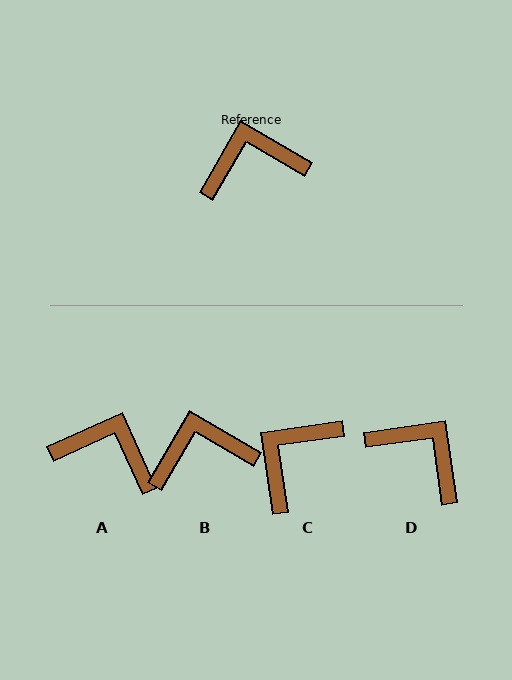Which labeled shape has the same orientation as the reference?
B.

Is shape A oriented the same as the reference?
No, it is off by about 35 degrees.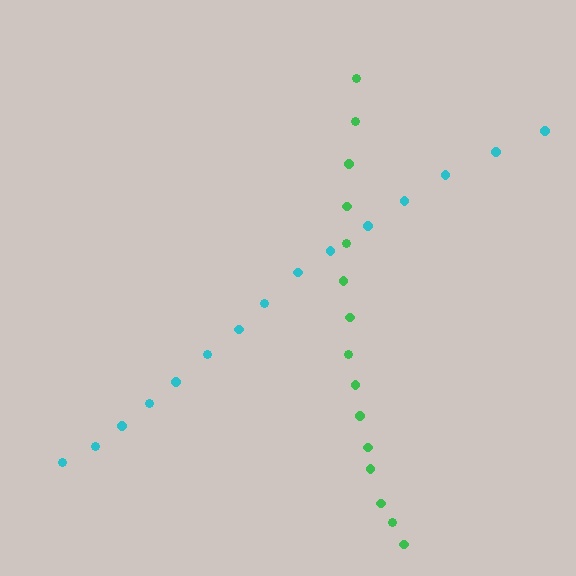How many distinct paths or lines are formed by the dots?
There are 2 distinct paths.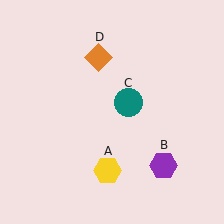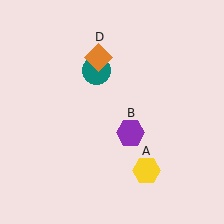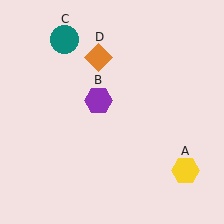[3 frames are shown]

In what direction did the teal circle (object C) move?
The teal circle (object C) moved up and to the left.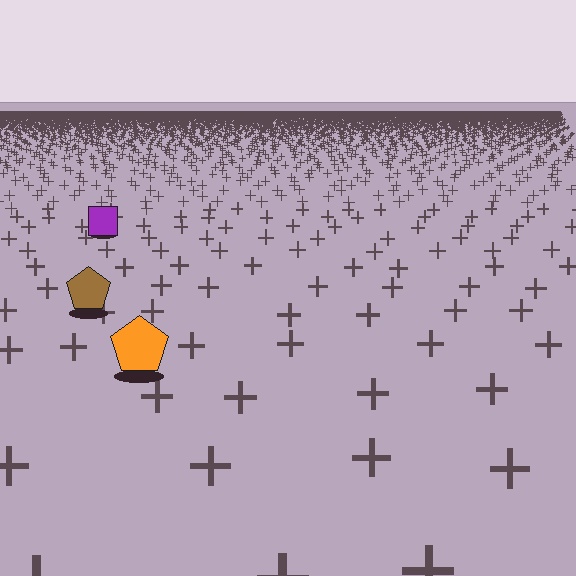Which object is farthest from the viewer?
The purple square is farthest from the viewer. It appears smaller and the ground texture around it is denser.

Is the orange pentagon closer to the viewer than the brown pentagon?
Yes. The orange pentagon is closer — you can tell from the texture gradient: the ground texture is coarser near it.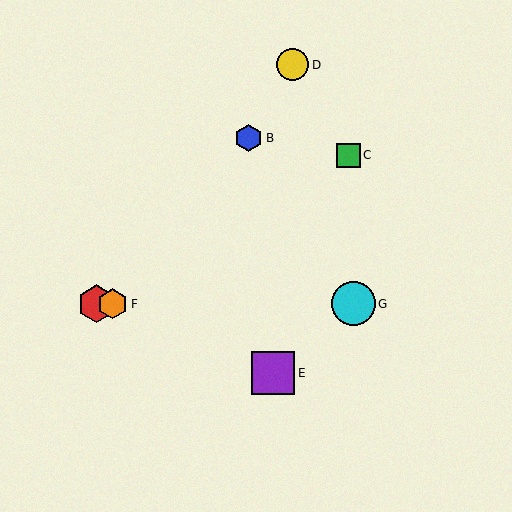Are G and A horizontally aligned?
Yes, both are at y≈304.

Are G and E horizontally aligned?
No, G is at y≈304 and E is at y≈373.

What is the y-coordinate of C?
Object C is at y≈155.